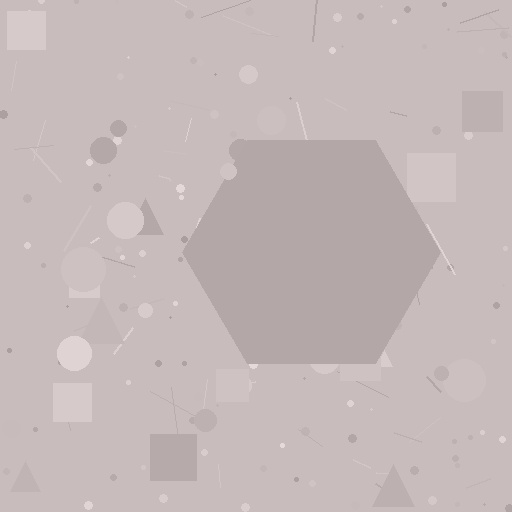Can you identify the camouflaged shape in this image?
The camouflaged shape is a hexagon.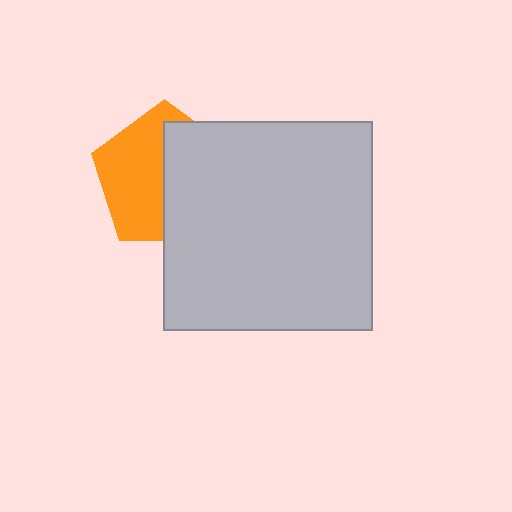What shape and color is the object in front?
The object in front is a light gray square.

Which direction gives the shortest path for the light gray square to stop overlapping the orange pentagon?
Moving right gives the shortest separation.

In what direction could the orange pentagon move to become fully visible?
The orange pentagon could move left. That would shift it out from behind the light gray square entirely.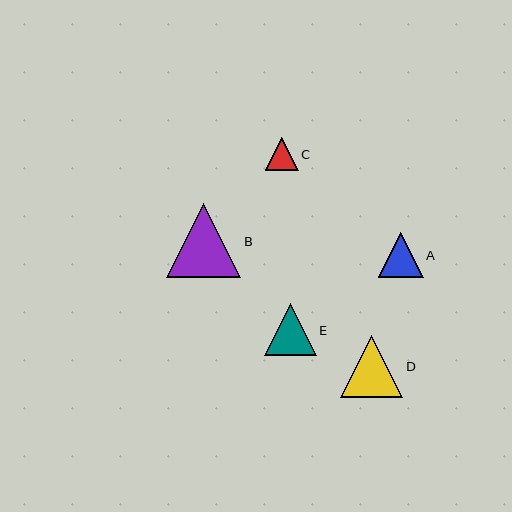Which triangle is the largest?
Triangle B is the largest with a size of approximately 74 pixels.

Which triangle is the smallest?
Triangle C is the smallest with a size of approximately 33 pixels.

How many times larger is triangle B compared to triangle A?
Triangle B is approximately 1.7 times the size of triangle A.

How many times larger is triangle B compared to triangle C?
Triangle B is approximately 2.2 times the size of triangle C.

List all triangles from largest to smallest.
From largest to smallest: B, D, E, A, C.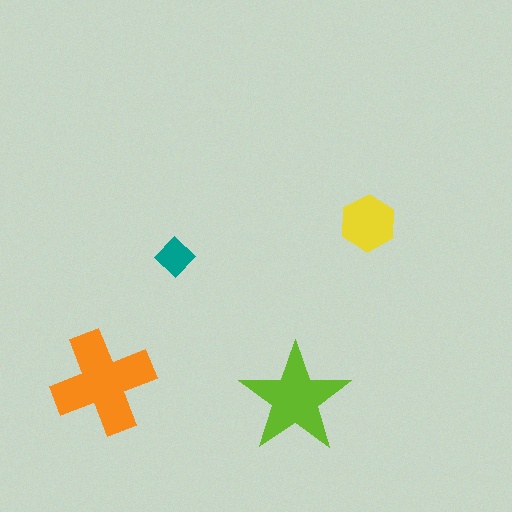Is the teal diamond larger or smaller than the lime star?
Smaller.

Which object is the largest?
The orange cross.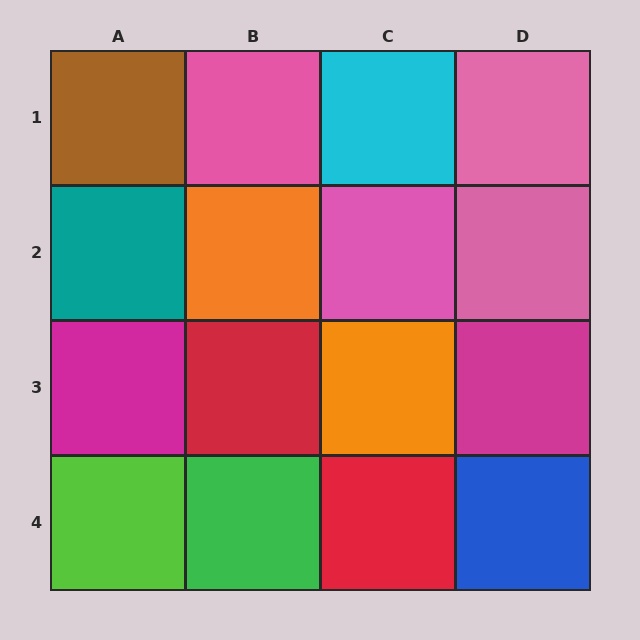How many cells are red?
2 cells are red.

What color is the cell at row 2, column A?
Teal.